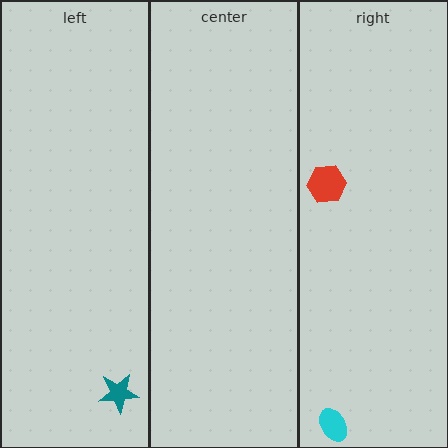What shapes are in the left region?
The teal star.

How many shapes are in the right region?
2.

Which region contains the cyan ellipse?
The right region.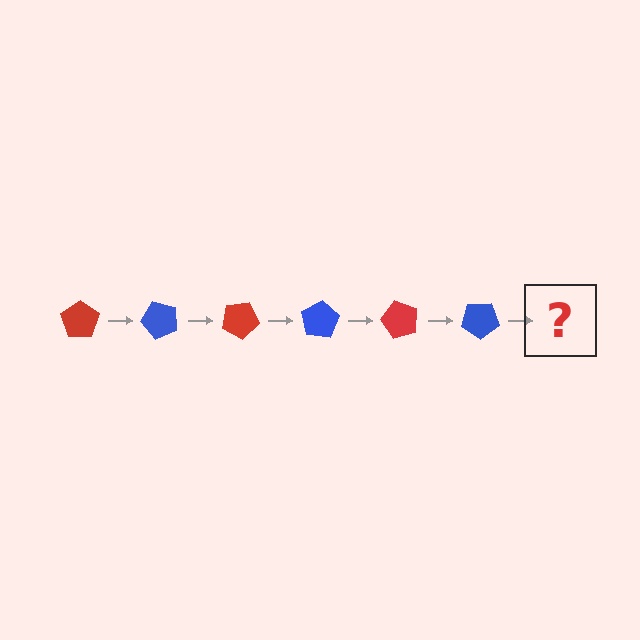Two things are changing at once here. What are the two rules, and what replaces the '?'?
The two rules are that it rotates 50 degrees each step and the color cycles through red and blue. The '?' should be a red pentagon, rotated 300 degrees from the start.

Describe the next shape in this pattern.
It should be a red pentagon, rotated 300 degrees from the start.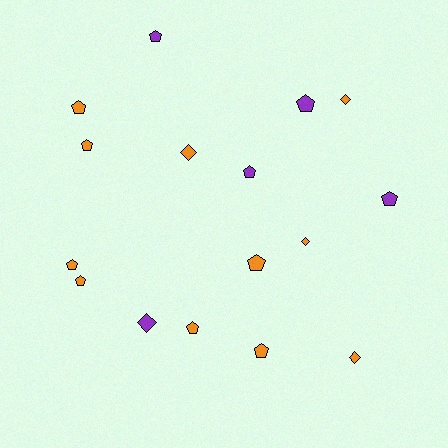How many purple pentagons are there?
There are 4 purple pentagons.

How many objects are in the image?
There are 16 objects.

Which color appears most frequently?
Orange, with 11 objects.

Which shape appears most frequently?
Pentagon, with 11 objects.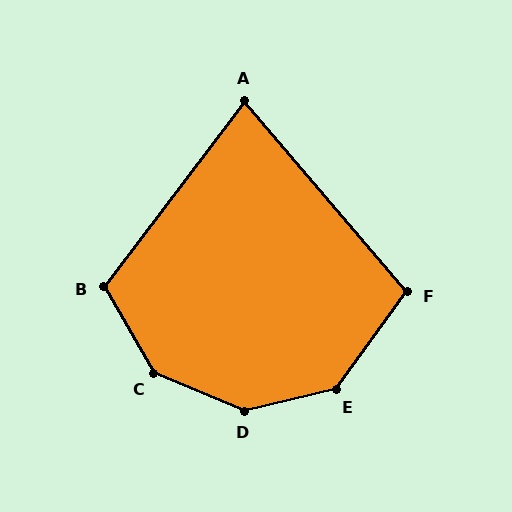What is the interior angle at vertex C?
Approximately 143 degrees (obtuse).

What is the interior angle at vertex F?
Approximately 104 degrees (obtuse).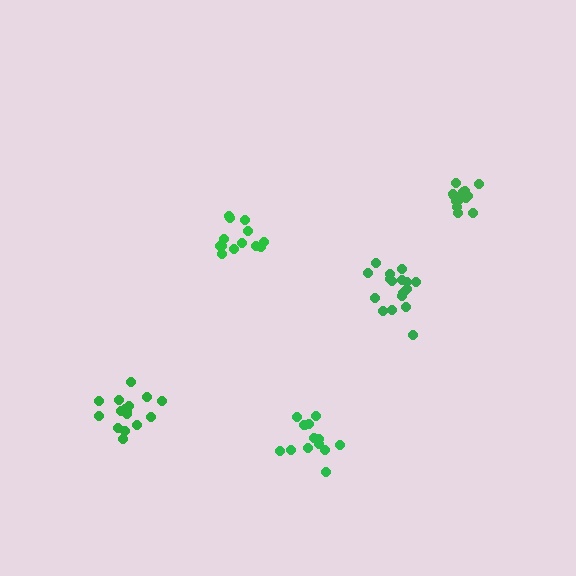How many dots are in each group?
Group 1: 14 dots, Group 2: 14 dots, Group 3: 13 dots, Group 4: 17 dots, Group 5: 16 dots (74 total).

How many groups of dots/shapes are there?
There are 5 groups.